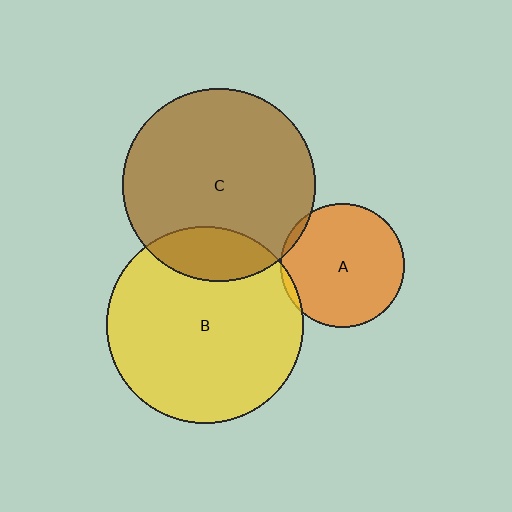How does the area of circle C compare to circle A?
Approximately 2.4 times.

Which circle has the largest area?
Circle B (yellow).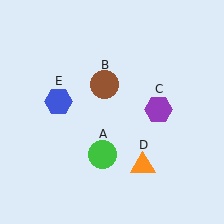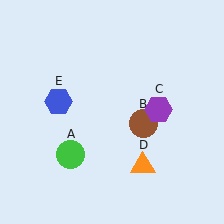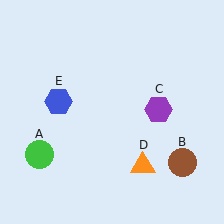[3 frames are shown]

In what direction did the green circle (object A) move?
The green circle (object A) moved left.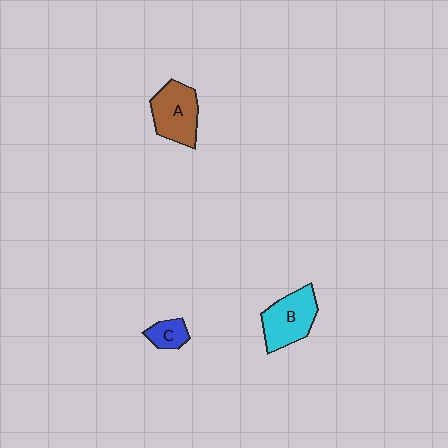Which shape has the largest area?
Shape A (brown).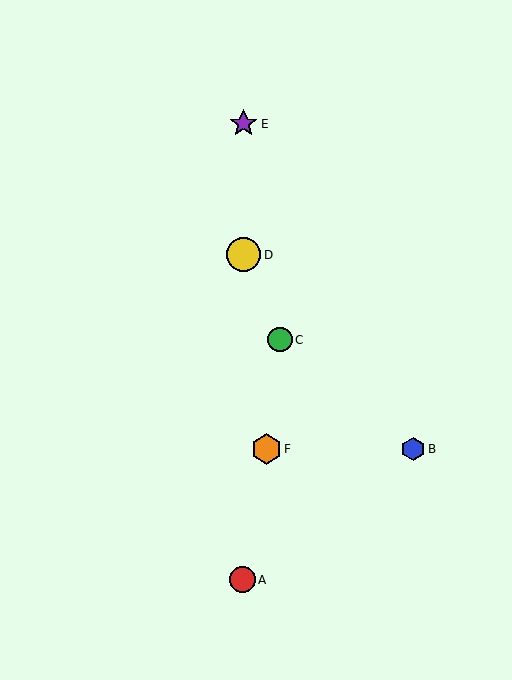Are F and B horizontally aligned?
Yes, both are at y≈449.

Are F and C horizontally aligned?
No, F is at y≈449 and C is at y≈340.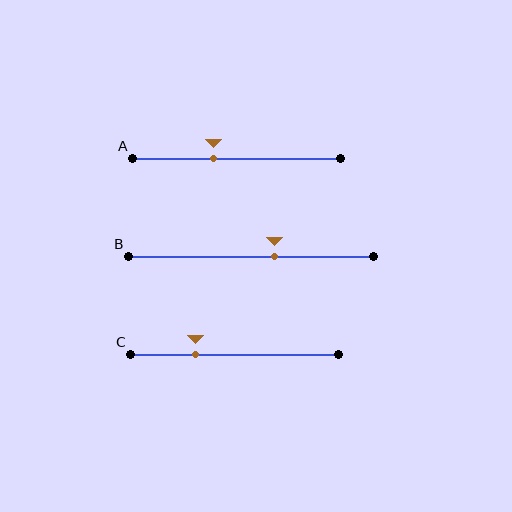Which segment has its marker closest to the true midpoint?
Segment B has its marker closest to the true midpoint.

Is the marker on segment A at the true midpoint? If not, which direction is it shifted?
No, the marker on segment A is shifted to the left by about 11% of the segment length.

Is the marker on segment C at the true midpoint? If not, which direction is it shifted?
No, the marker on segment C is shifted to the left by about 19% of the segment length.